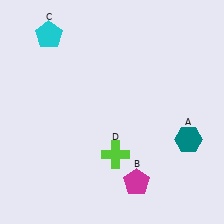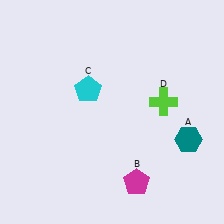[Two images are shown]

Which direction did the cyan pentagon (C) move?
The cyan pentagon (C) moved down.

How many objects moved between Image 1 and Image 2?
2 objects moved between the two images.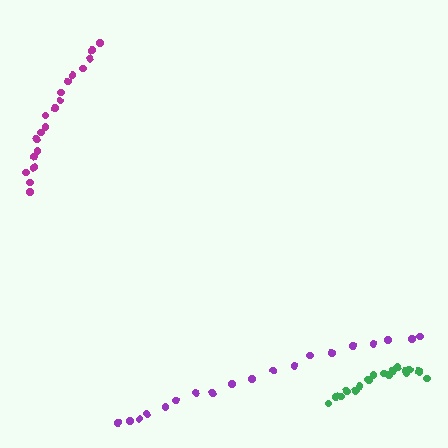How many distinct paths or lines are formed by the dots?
There are 3 distinct paths.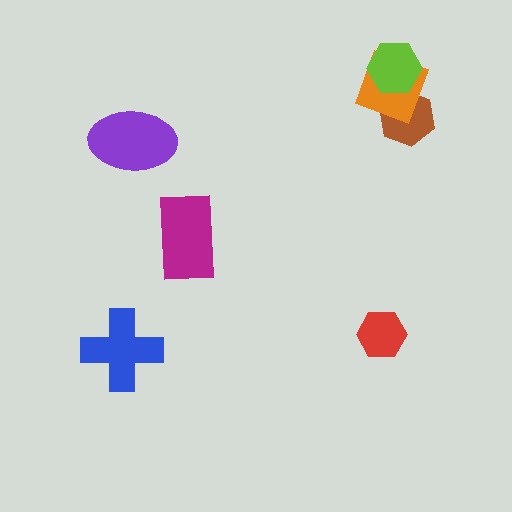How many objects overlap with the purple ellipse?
0 objects overlap with the purple ellipse.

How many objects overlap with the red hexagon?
0 objects overlap with the red hexagon.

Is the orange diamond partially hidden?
Yes, it is partially covered by another shape.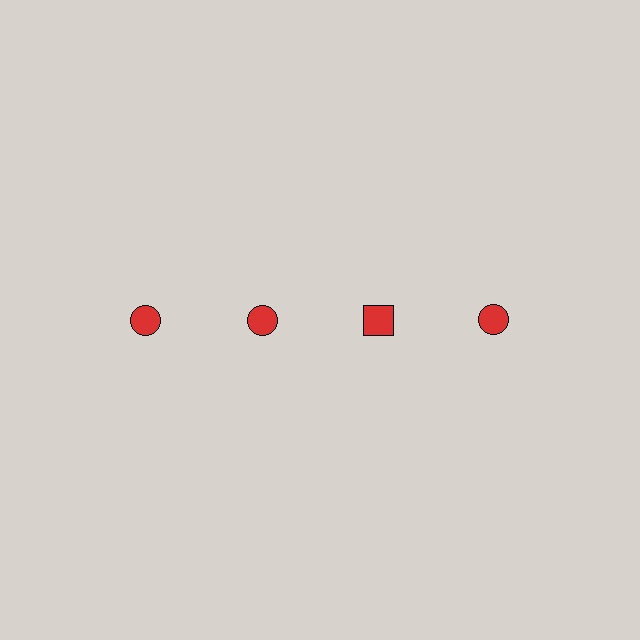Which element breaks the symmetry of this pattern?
The red square in the top row, center column breaks the symmetry. All other shapes are red circles.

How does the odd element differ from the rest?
It has a different shape: square instead of circle.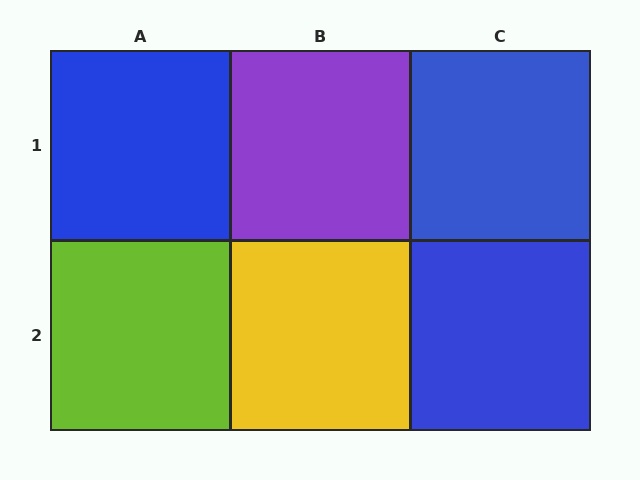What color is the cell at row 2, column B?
Yellow.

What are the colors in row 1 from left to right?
Blue, purple, blue.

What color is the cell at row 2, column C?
Blue.